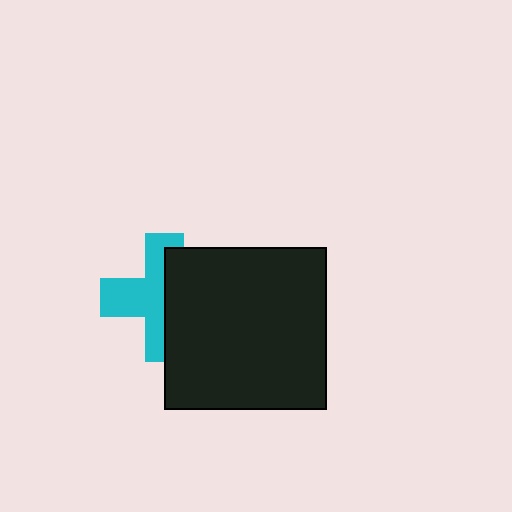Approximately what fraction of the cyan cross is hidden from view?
Roughly 48% of the cyan cross is hidden behind the black square.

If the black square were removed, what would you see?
You would see the complete cyan cross.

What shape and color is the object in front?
The object in front is a black square.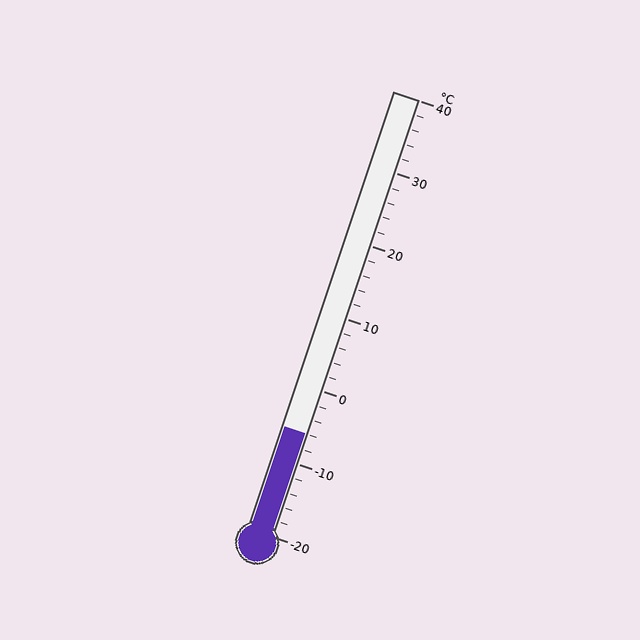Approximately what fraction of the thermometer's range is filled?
The thermometer is filled to approximately 25% of its range.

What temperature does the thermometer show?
The thermometer shows approximately -6°C.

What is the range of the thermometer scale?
The thermometer scale ranges from -20°C to 40°C.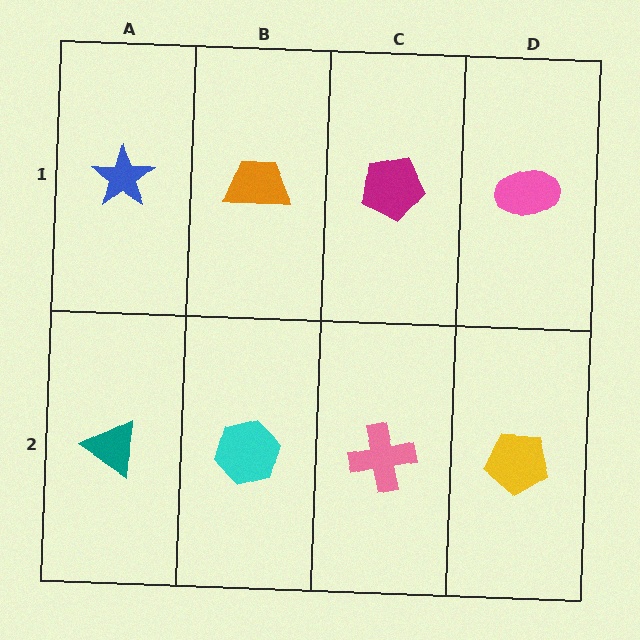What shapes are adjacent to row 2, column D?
A pink ellipse (row 1, column D), a pink cross (row 2, column C).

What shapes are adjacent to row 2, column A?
A blue star (row 1, column A), a cyan hexagon (row 2, column B).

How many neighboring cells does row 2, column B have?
3.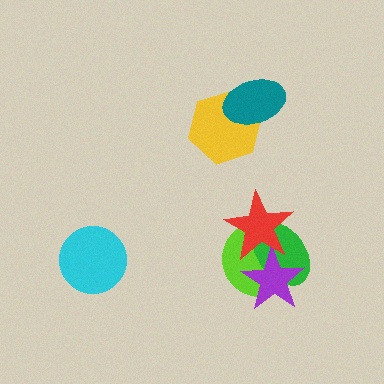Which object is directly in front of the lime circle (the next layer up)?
The green ellipse is directly in front of the lime circle.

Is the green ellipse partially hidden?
Yes, it is partially covered by another shape.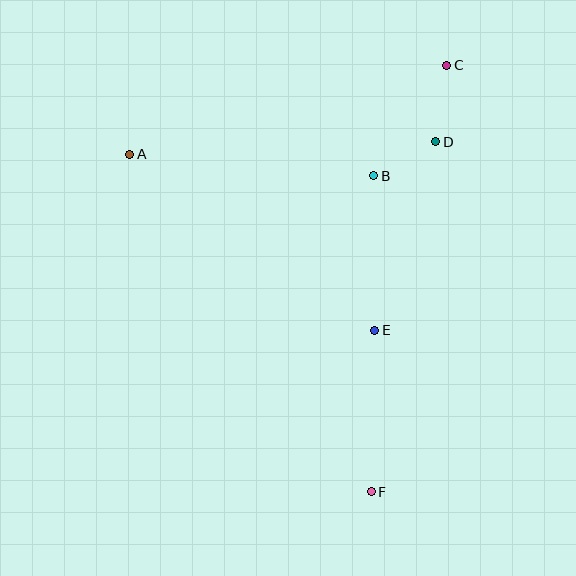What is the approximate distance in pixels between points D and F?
The distance between D and F is approximately 356 pixels.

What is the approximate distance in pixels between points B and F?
The distance between B and F is approximately 316 pixels.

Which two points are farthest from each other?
Points C and F are farthest from each other.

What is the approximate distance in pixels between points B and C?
The distance between B and C is approximately 132 pixels.